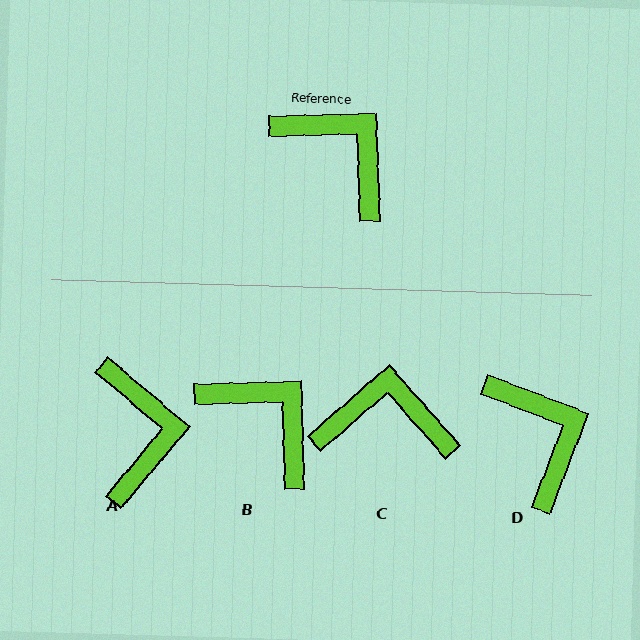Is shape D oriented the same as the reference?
No, it is off by about 23 degrees.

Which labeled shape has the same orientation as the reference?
B.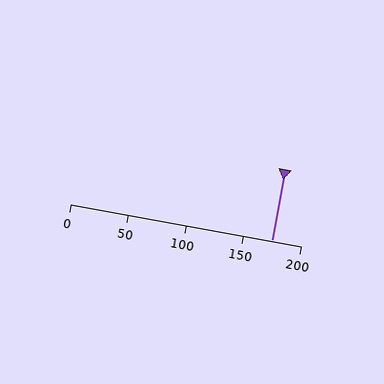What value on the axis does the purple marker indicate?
The marker indicates approximately 175.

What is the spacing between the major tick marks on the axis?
The major ticks are spaced 50 apart.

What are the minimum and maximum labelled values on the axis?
The axis runs from 0 to 200.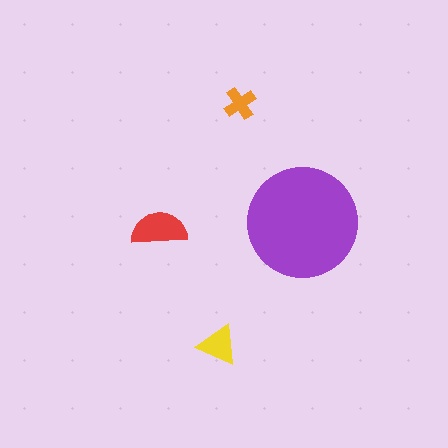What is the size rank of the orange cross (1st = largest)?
4th.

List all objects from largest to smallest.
The purple circle, the red semicircle, the yellow triangle, the orange cross.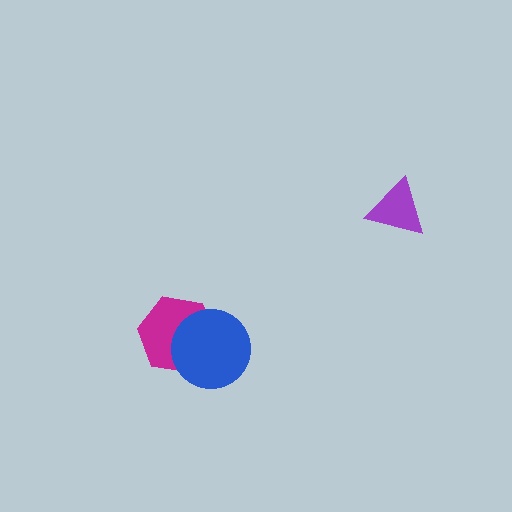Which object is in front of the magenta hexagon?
The blue circle is in front of the magenta hexagon.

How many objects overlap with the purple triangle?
0 objects overlap with the purple triangle.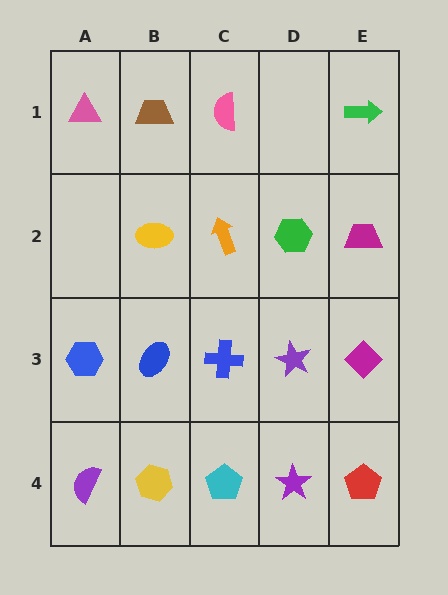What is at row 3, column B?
A blue ellipse.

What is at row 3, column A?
A blue hexagon.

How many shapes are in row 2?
4 shapes.